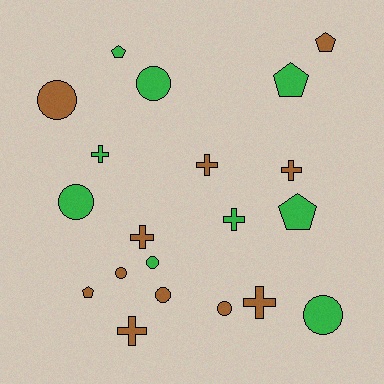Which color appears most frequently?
Brown, with 11 objects.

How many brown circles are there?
There are 4 brown circles.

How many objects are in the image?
There are 20 objects.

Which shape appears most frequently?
Circle, with 8 objects.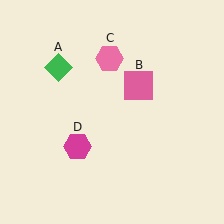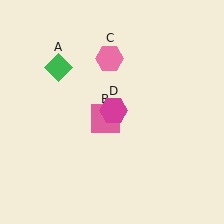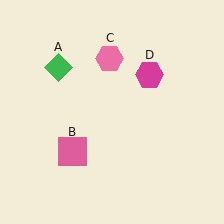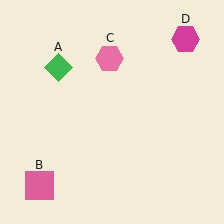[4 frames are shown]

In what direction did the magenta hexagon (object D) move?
The magenta hexagon (object D) moved up and to the right.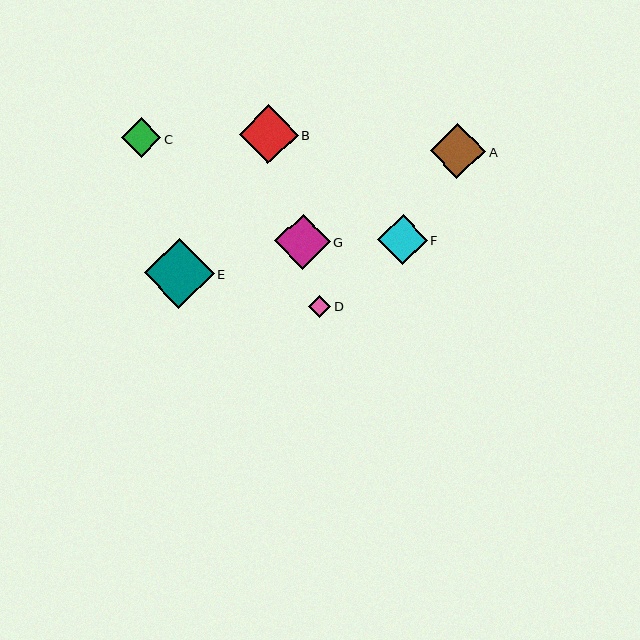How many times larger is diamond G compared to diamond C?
Diamond G is approximately 1.4 times the size of diamond C.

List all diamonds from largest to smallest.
From largest to smallest: E, B, G, A, F, C, D.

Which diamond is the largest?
Diamond E is the largest with a size of approximately 70 pixels.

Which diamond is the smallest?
Diamond D is the smallest with a size of approximately 22 pixels.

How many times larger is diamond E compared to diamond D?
Diamond E is approximately 3.2 times the size of diamond D.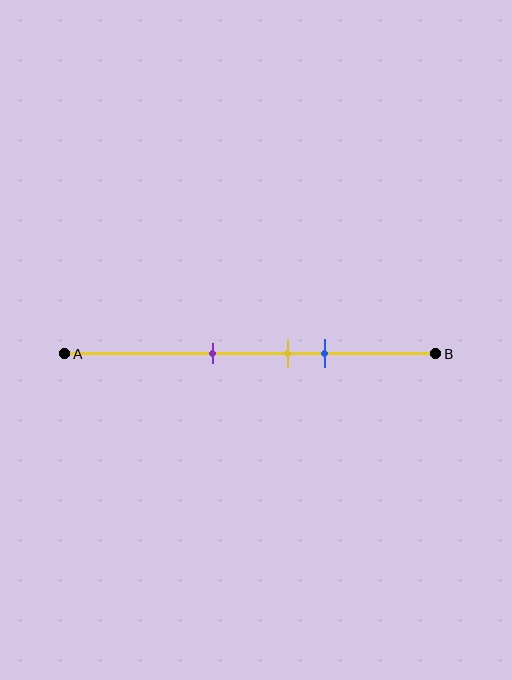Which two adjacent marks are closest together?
The yellow and blue marks are the closest adjacent pair.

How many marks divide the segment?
There are 3 marks dividing the segment.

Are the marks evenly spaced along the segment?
Yes, the marks are approximately evenly spaced.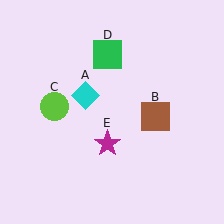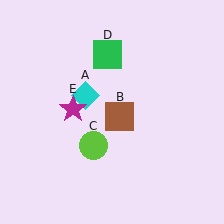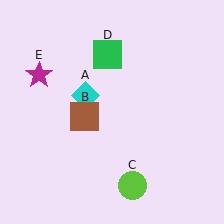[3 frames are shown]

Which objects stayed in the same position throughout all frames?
Cyan diamond (object A) and green square (object D) remained stationary.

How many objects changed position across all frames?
3 objects changed position: brown square (object B), lime circle (object C), magenta star (object E).